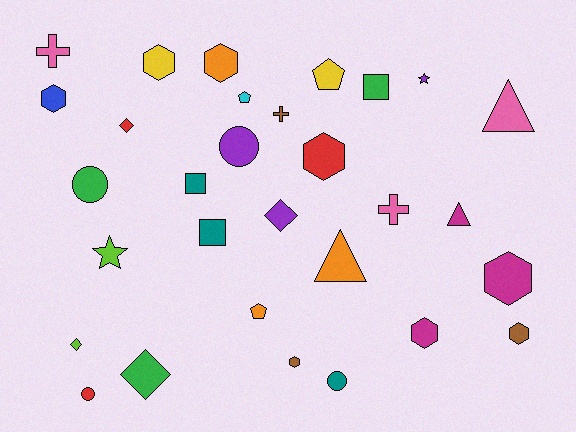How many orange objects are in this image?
There are 3 orange objects.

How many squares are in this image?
There are 3 squares.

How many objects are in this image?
There are 30 objects.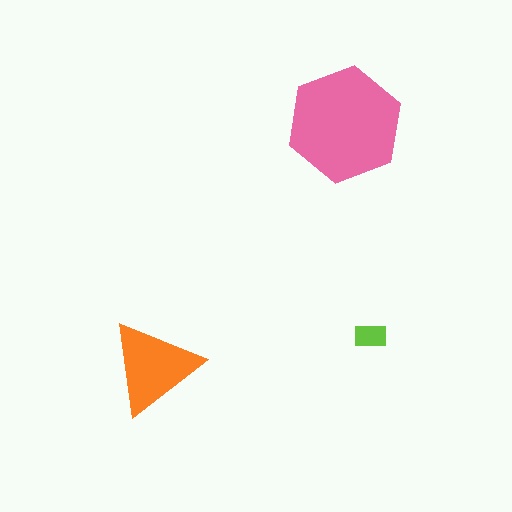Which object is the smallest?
The lime rectangle.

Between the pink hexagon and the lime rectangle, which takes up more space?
The pink hexagon.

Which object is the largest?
The pink hexagon.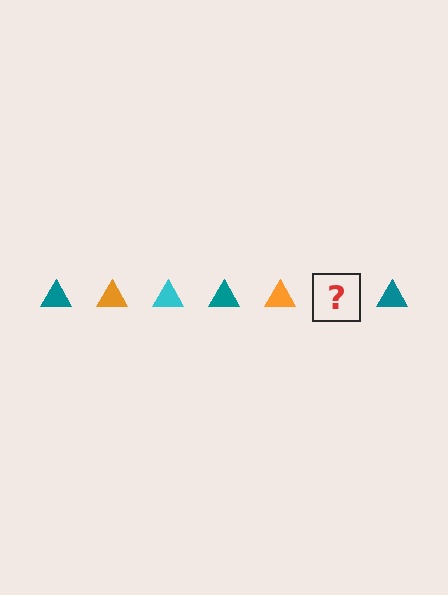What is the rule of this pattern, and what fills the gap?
The rule is that the pattern cycles through teal, orange, cyan triangles. The gap should be filled with a cyan triangle.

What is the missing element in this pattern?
The missing element is a cyan triangle.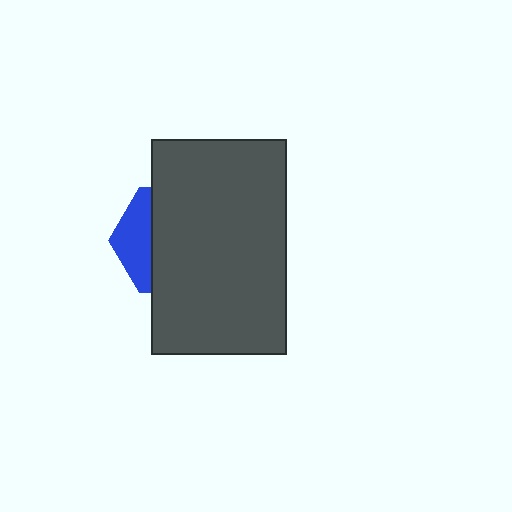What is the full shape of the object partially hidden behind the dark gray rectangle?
The partially hidden object is a blue hexagon.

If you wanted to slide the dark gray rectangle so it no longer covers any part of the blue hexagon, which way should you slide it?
Slide it right — that is the most direct way to separate the two shapes.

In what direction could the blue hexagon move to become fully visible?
The blue hexagon could move left. That would shift it out from behind the dark gray rectangle entirely.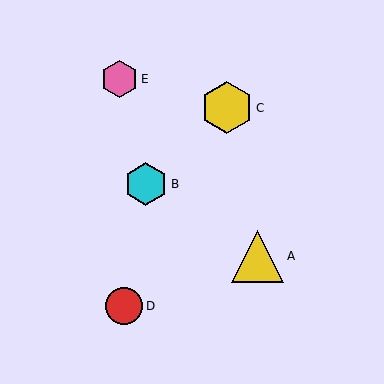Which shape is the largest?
The yellow hexagon (labeled C) is the largest.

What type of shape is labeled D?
Shape D is a red circle.